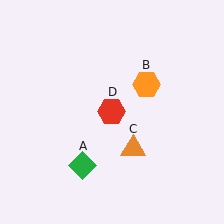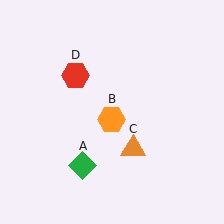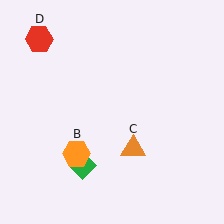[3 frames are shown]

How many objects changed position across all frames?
2 objects changed position: orange hexagon (object B), red hexagon (object D).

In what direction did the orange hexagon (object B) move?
The orange hexagon (object B) moved down and to the left.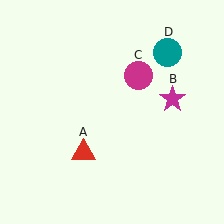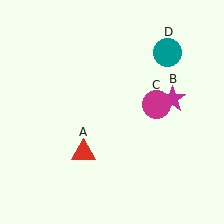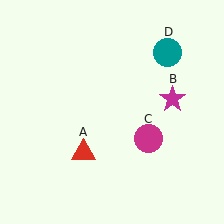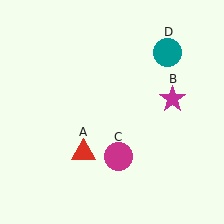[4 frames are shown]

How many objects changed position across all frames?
1 object changed position: magenta circle (object C).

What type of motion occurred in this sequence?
The magenta circle (object C) rotated clockwise around the center of the scene.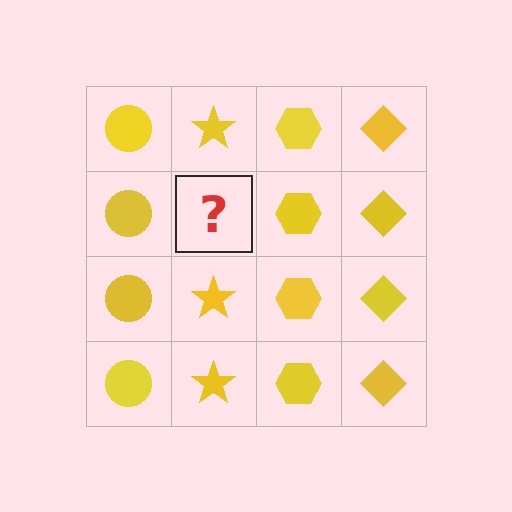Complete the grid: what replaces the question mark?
The question mark should be replaced with a yellow star.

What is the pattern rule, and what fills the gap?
The rule is that each column has a consistent shape. The gap should be filled with a yellow star.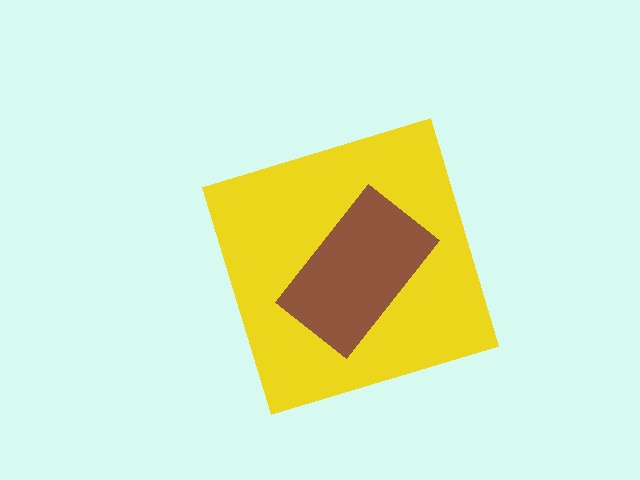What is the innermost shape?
The brown rectangle.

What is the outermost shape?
The yellow diamond.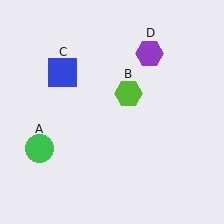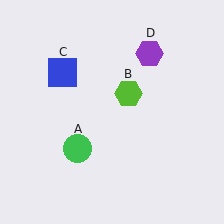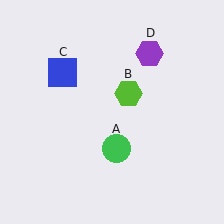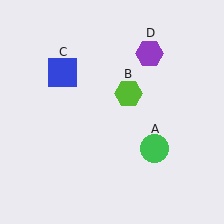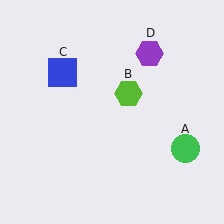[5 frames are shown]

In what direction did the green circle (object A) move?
The green circle (object A) moved right.